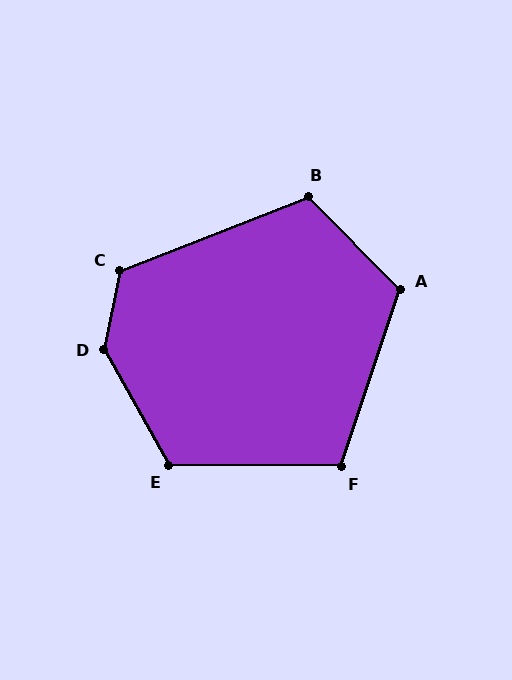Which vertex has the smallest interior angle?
F, at approximately 108 degrees.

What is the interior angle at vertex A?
Approximately 117 degrees (obtuse).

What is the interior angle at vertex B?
Approximately 113 degrees (obtuse).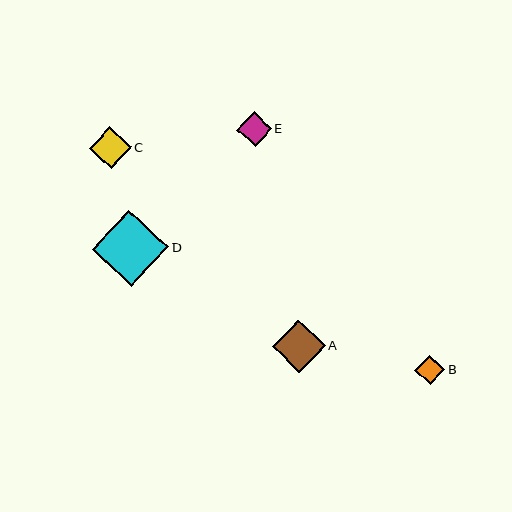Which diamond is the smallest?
Diamond B is the smallest with a size of approximately 30 pixels.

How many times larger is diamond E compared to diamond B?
Diamond E is approximately 1.2 times the size of diamond B.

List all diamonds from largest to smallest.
From largest to smallest: D, A, C, E, B.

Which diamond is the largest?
Diamond D is the largest with a size of approximately 77 pixels.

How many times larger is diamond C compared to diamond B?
Diamond C is approximately 1.4 times the size of diamond B.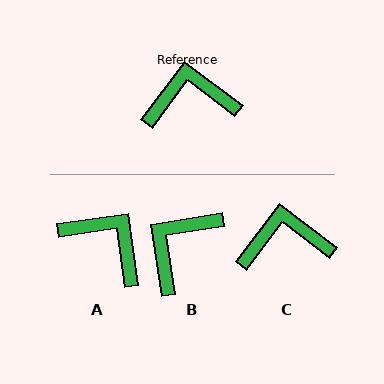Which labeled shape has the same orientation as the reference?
C.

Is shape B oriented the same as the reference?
No, it is off by about 46 degrees.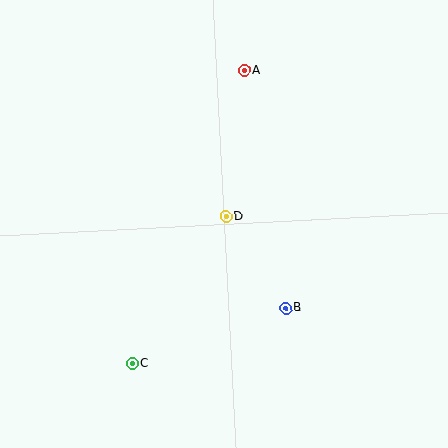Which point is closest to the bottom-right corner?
Point B is closest to the bottom-right corner.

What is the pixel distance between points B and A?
The distance between B and A is 241 pixels.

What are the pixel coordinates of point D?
Point D is at (226, 216).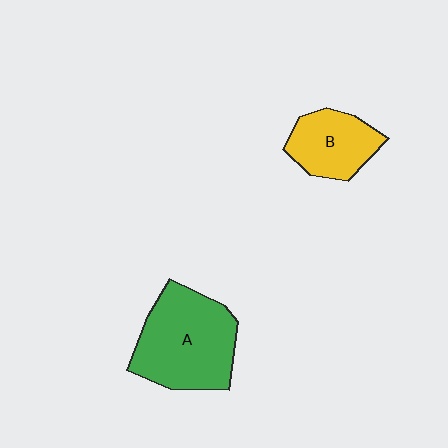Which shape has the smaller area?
Shape B (yellow).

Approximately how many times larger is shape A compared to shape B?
Approximately 1.7 times.